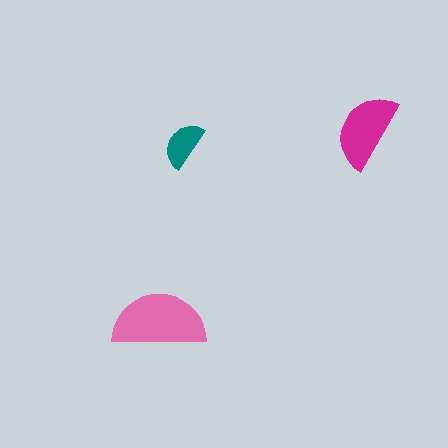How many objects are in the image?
There are 3 objects in the image.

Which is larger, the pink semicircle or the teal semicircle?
The pink one.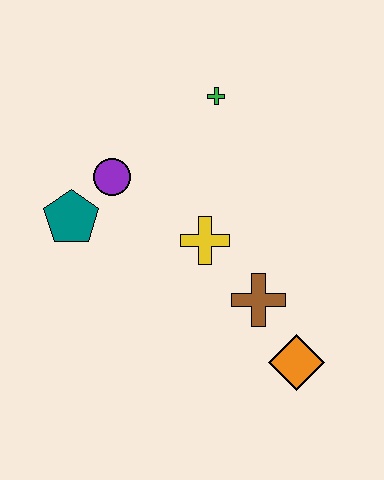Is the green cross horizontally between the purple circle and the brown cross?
Yes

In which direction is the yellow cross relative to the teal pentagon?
The yellow cross is to the right of the teal pentagon.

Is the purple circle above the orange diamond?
Yes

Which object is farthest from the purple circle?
The orange diamond is farthest from the purple circle.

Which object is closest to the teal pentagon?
The purple circle is closest to the teal pentagon.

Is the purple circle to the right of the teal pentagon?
Yes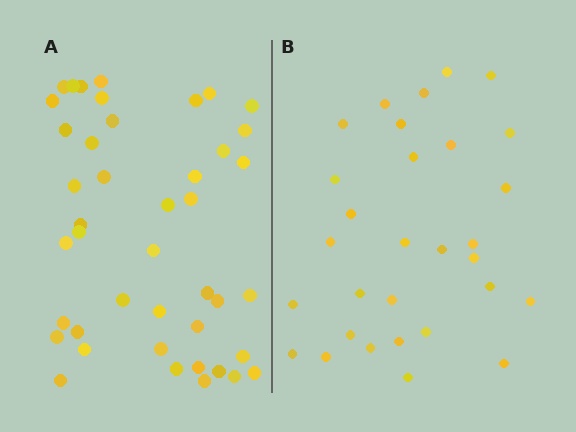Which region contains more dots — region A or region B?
Region A (the left region) has more dots.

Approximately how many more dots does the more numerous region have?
Region A has approximately 15 more dots than region B.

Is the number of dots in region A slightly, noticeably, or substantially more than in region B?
Region A has noticeably more, but not dramatically so. The ratio is roughly 1.4 to 1.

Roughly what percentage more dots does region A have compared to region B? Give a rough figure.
About 45% more.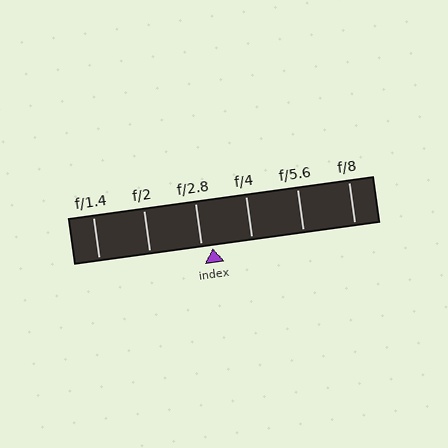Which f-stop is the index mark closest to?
The index mark is closest to f/2.8.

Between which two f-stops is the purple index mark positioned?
The index mark is between f/2.8 and f/4.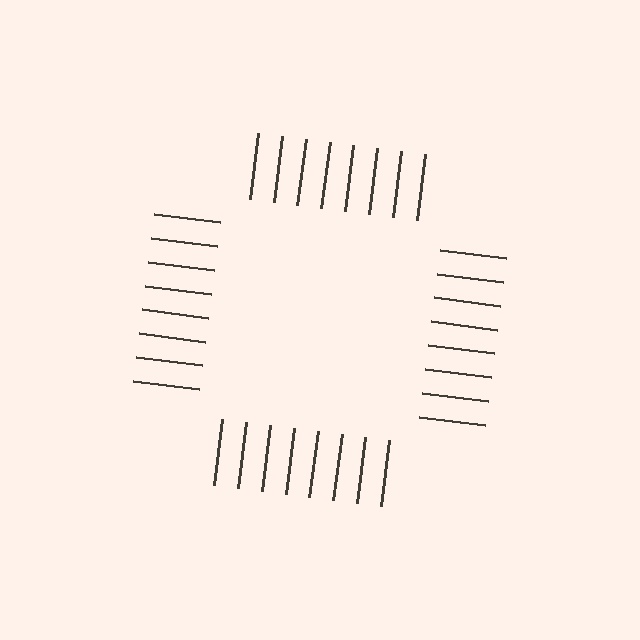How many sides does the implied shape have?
4 sides — the line-ends trace a square.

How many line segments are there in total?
32 — 8 along each of the 4 edges.